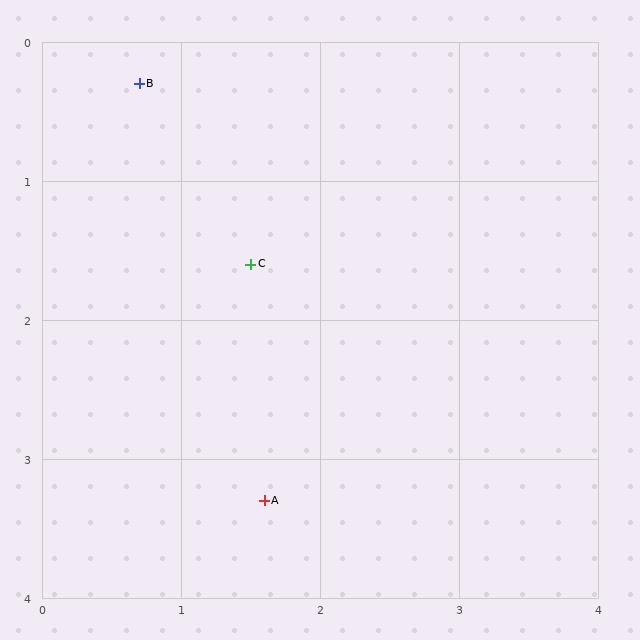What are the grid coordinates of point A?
Point A is at approximately (1.6, 3.3).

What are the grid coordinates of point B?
Point B is at approximately (0.7, 0.3).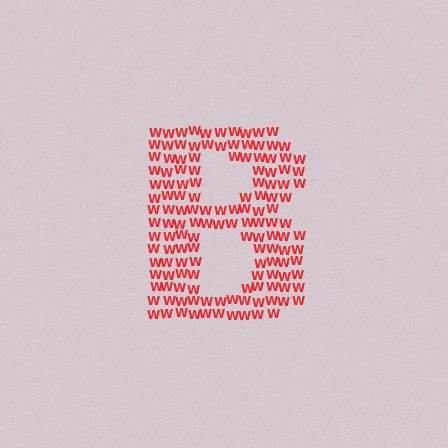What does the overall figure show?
The overall figure shows the letter B.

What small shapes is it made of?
It is made of small letter W's.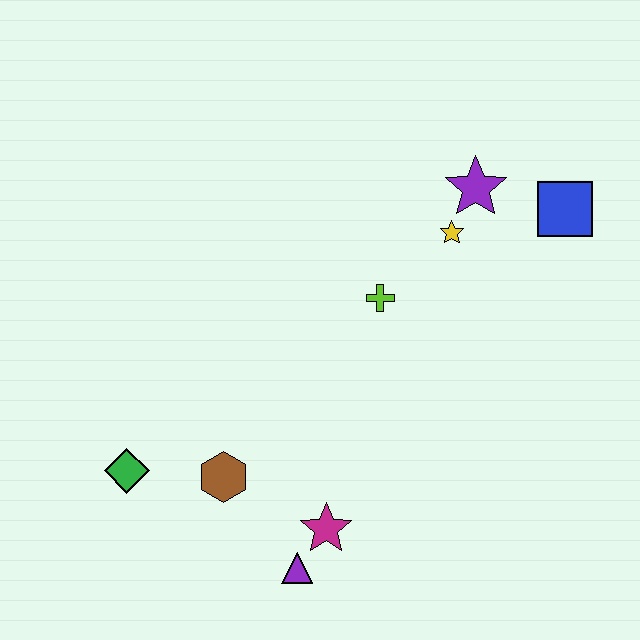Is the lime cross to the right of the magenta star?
Yes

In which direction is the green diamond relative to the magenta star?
The green diamond is to the left of the magenta star.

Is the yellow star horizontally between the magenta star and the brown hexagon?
No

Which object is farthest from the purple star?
The green diamond is farthest from the purple star.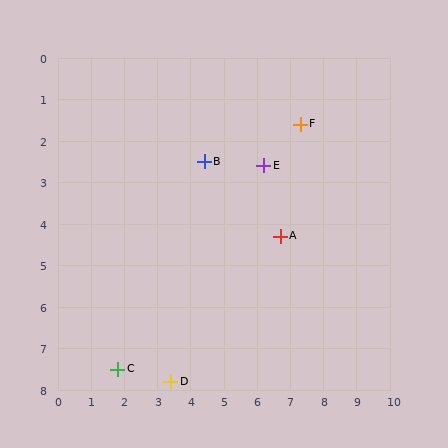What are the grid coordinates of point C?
Point C is at approximately (1.8, 7.5).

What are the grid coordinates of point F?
Point F is at approximately (7.3, 1.6).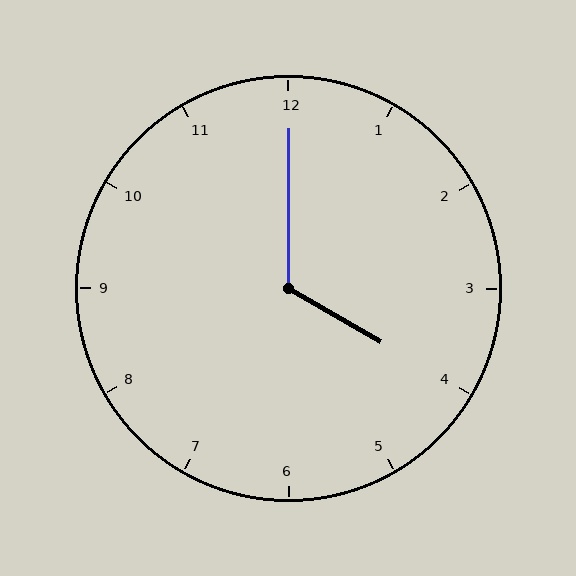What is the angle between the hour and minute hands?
Approximately 120 degrees.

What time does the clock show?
4:00.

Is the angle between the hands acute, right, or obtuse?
It is obtuse.